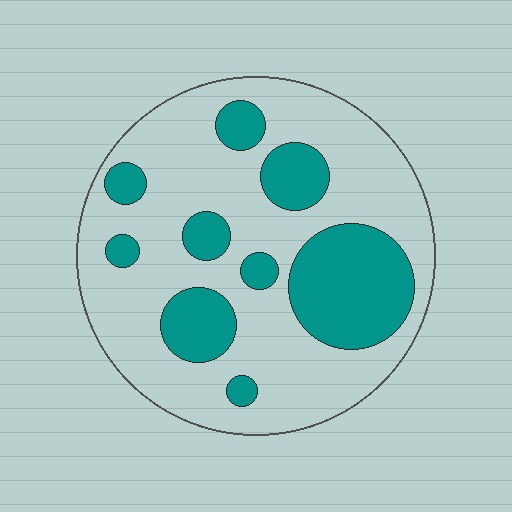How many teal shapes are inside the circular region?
9.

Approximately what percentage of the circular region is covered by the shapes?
Approximately 30%.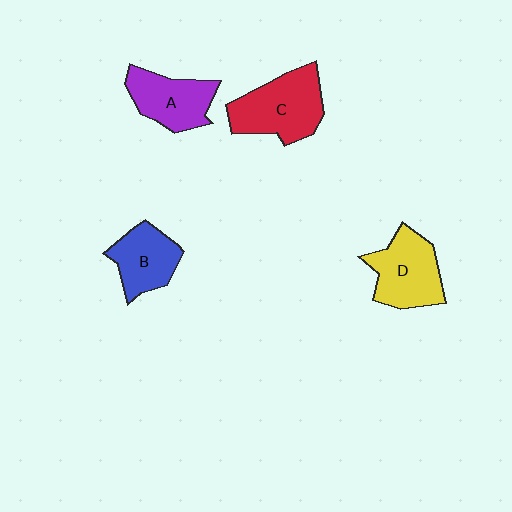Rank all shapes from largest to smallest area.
From largest to smallest: C (red), D (yellow), A (purple), B (blue).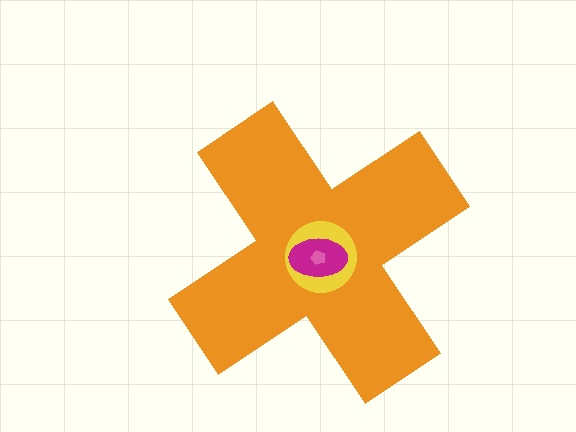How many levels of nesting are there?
4.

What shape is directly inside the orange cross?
The yellow circle.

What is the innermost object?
The pink pentagon.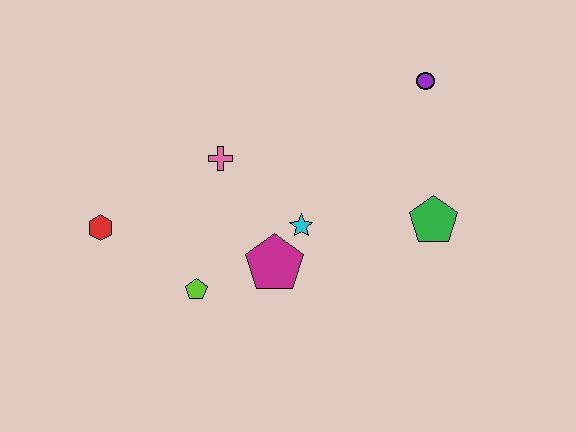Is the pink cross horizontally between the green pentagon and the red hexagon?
Yes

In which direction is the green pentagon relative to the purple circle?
The green pentagon is below the purple circle.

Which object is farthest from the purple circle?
The red hexagon is farthest from the purple circle.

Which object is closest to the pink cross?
The cyan star is closest to the pink cross.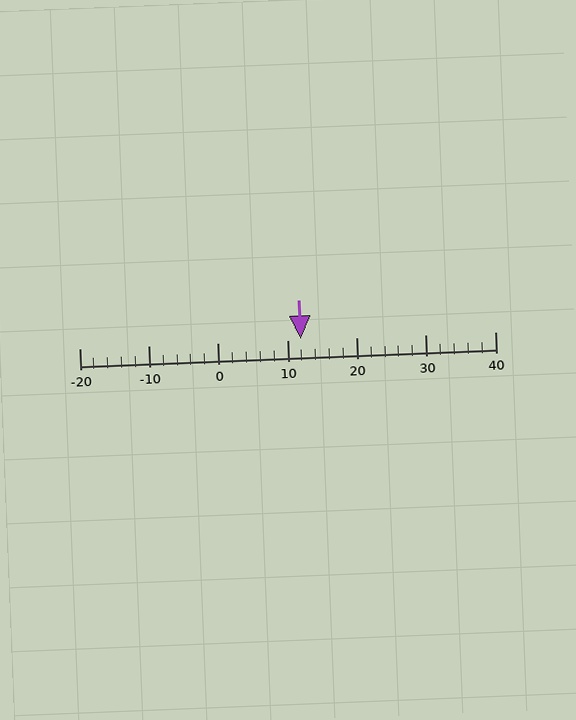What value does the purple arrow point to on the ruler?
The purple arrow points to approximately 12.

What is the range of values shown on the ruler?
The ruler shows values from -20 to 40.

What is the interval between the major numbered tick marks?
The major tick marks are spaced 10 units apart.